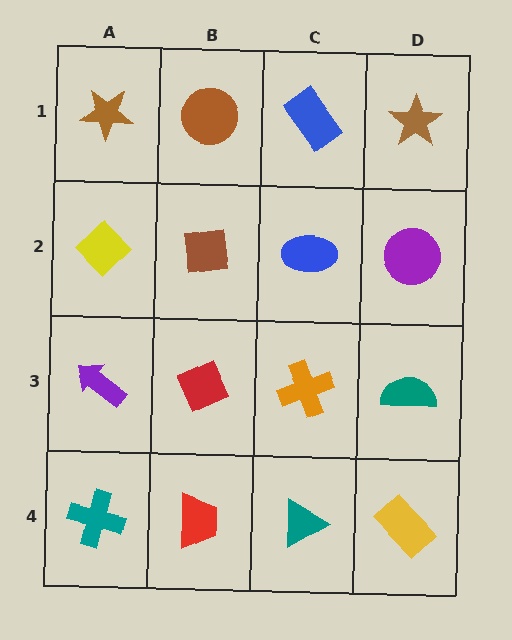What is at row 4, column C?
A teal triangle.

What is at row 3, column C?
An orange cross.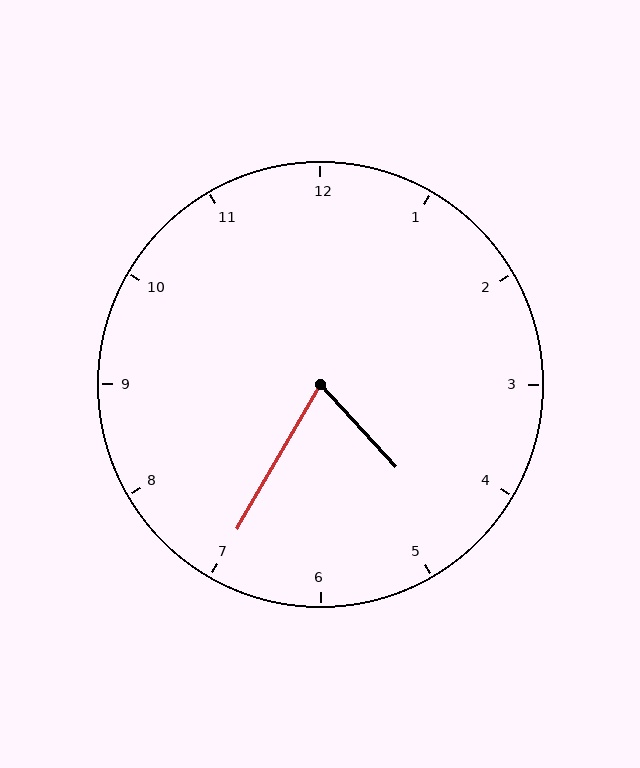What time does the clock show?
4:35.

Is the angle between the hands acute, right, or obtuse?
It is acute.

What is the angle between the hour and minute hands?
Approximately 72 degrees.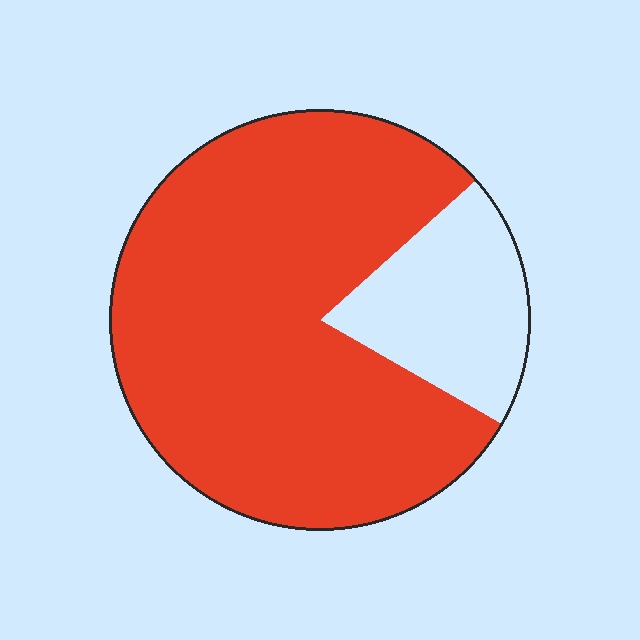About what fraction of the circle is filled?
About four fifths (4/5).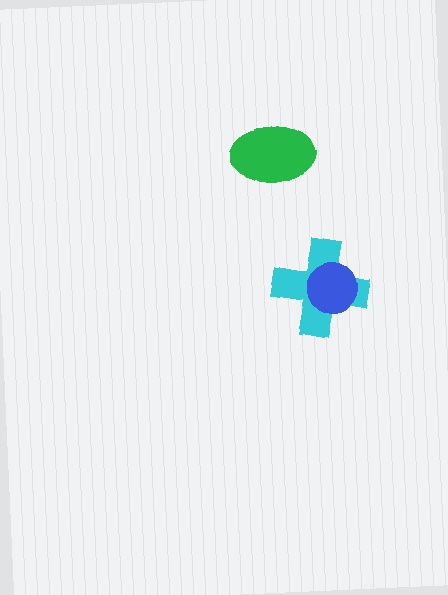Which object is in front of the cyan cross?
The blue circle is in front of the cyan cross.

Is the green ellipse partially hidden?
No, no other shape covers it.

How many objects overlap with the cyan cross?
1 object overlaps with the cyan cross.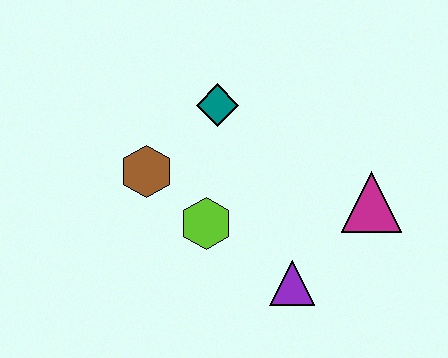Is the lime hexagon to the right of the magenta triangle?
No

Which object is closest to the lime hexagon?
The brown hexagon is closest to the lime hexagon.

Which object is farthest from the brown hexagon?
The magenta triangle is farthest from the brown hexagon.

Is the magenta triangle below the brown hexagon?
Yes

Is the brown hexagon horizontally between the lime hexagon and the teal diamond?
No